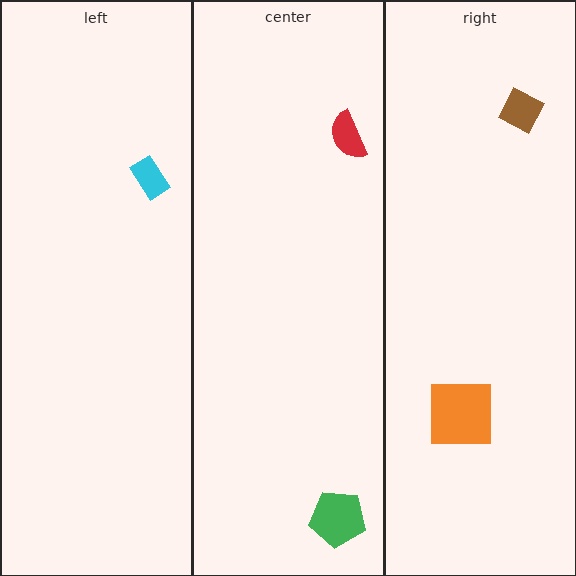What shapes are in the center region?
The green pentagon, the red semicircle.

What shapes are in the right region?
The orange square, the brown diamond.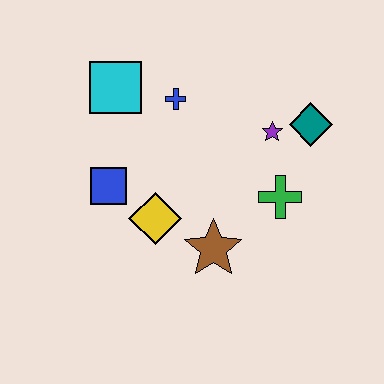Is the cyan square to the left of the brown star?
Yes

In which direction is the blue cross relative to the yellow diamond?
The blue cross is above the yellow diamond.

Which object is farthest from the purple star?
The blue square is farthest from the purple star.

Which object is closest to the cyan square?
The blue cross is closest to the cyan square.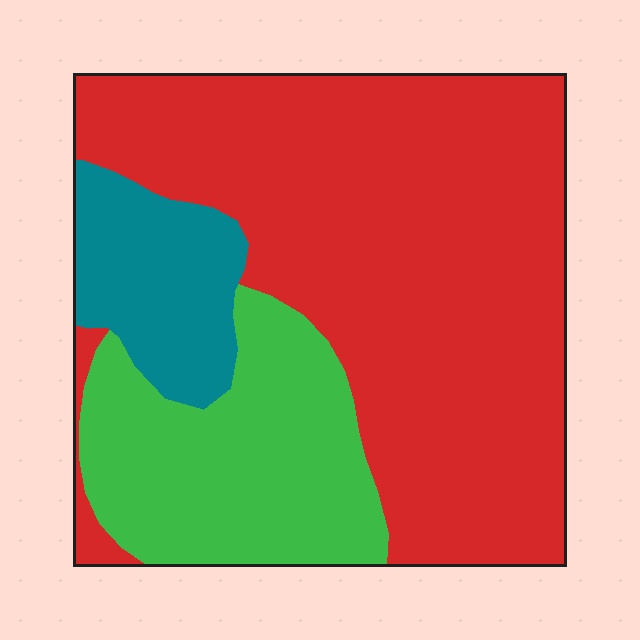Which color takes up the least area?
Teal, at roughly 10%.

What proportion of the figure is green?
Green covers 24% of the figure.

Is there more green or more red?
Red.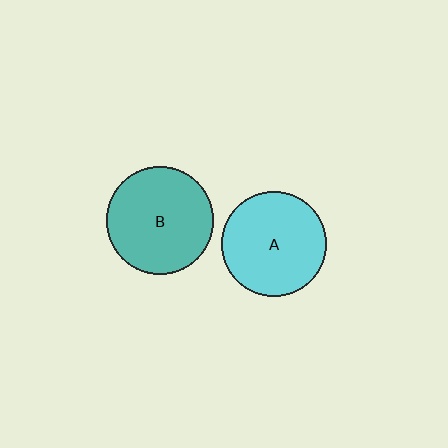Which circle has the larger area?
Circle B (teal).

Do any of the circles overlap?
No, none of the circles overlap.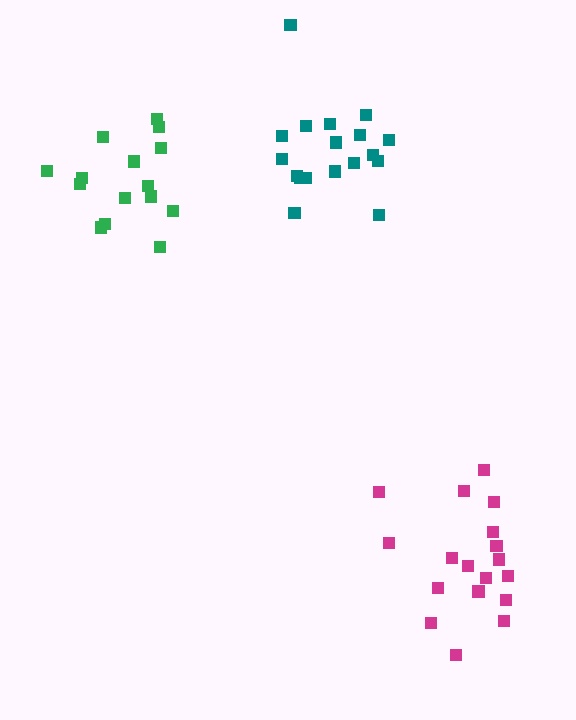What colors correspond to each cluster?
The clusters are colored: teal, green, magenta.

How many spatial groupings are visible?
There are 3 spatial groupings.